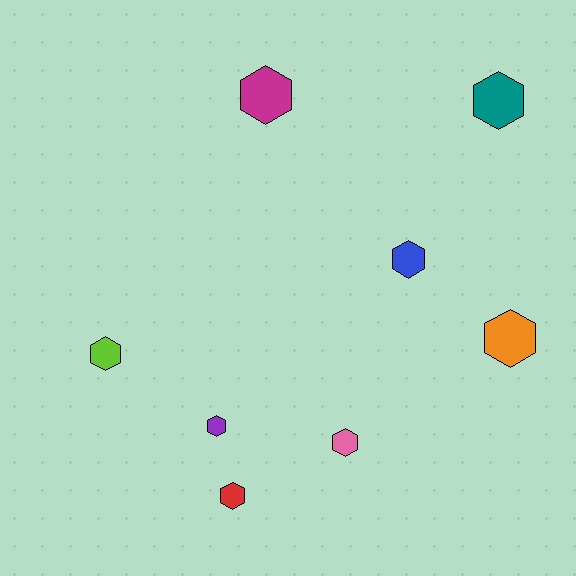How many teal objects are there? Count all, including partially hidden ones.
There is 1 teal object.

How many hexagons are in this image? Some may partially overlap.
There are 8 hexagons.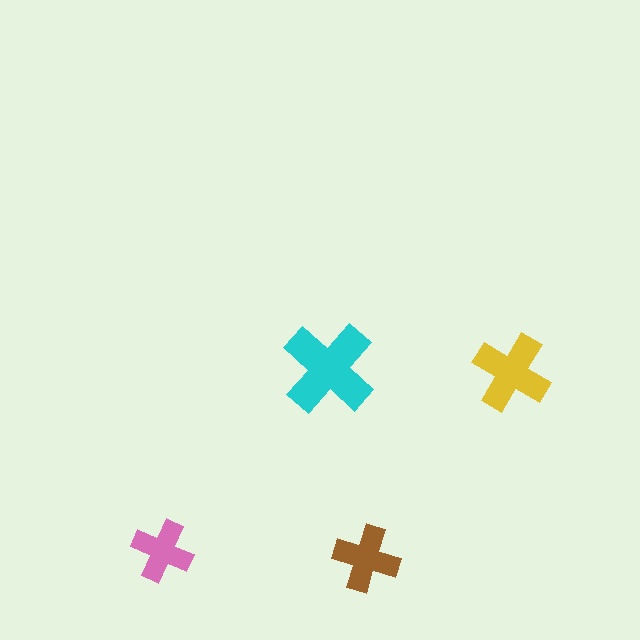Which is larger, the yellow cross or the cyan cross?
The cyan one.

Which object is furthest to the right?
The yellow cross is rightmost.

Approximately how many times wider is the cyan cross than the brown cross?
About 1.5 times wider.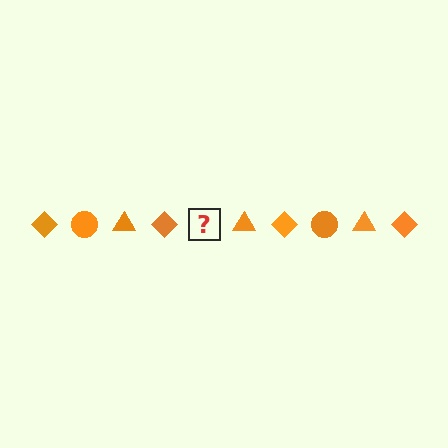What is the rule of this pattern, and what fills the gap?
The rule is that the pattern cycles through diamond, circle, triangle shapes in orange. The gap should be filled with an orange circle.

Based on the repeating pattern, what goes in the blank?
The blank should be an orange circle.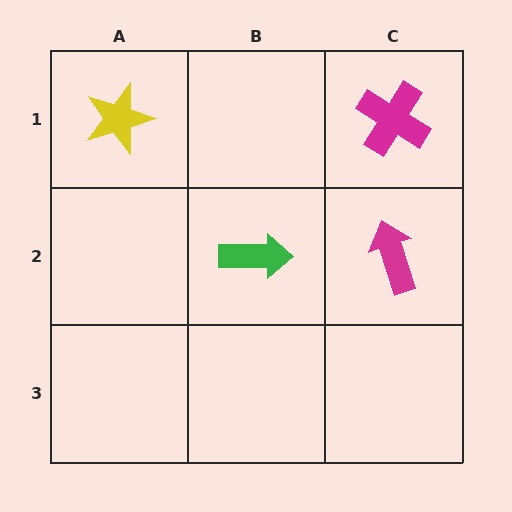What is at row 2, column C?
A magenta arrow.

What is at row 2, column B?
A green arrow.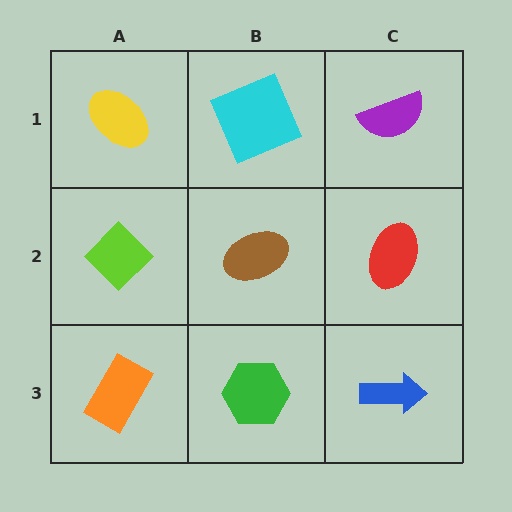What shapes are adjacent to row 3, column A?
A lime diamond (row 2, column A), a green hexagon (row 3, column B).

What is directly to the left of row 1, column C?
A cyan square.